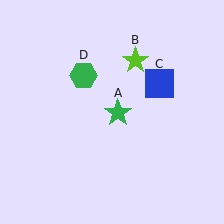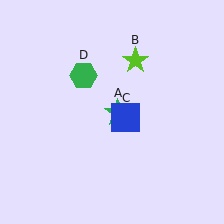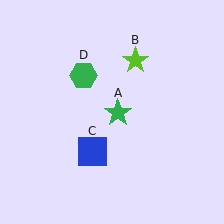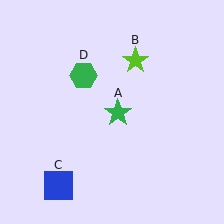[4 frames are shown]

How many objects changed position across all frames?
1 object changed position: blue square (object C).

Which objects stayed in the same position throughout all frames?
Green star (object A) and lime star (object B) and green hexagon (object D) remained stationary.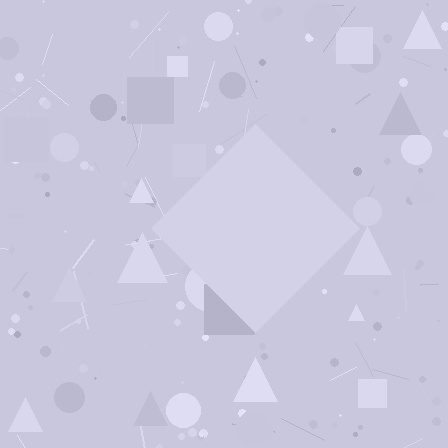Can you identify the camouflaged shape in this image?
The camouflaged shape is a diamond.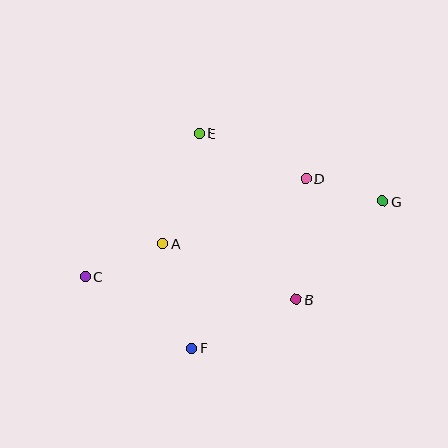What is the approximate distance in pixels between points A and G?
The distance between A and G is approximately 224 pixels.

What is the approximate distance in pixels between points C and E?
The distance between C and E is approximately 183 pixels.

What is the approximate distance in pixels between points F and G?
The distance between F and G is approximately 241 pixels.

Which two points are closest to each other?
Points D and G are closest to each other.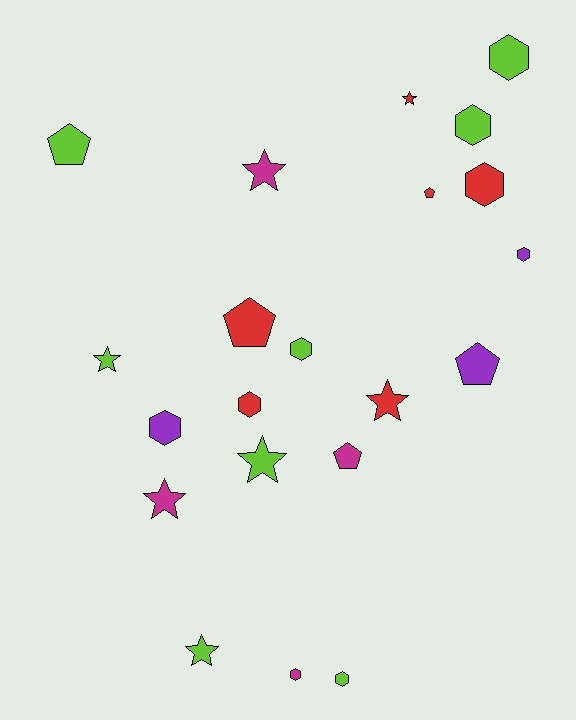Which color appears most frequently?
Lime, with 8 objects.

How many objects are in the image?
There are 21 objects.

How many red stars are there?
There are 2 red stars.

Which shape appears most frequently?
Hexagon, with 9 objects.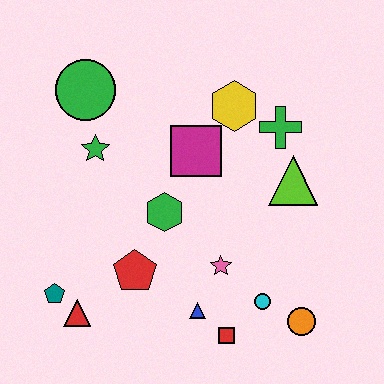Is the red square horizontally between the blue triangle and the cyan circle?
Yes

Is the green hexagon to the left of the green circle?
No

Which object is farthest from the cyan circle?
The green circle is farthest from the cyan circle.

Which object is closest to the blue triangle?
The red square is closest to the blue triangle.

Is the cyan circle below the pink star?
Yes